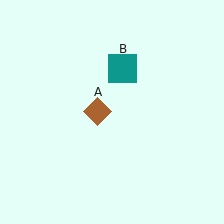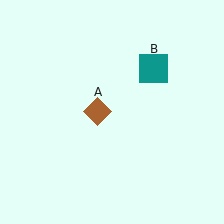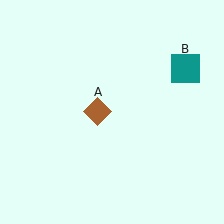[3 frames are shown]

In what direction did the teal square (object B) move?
The teal square (object B) moved right.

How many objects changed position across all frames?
1 object changed position: teal square (object B).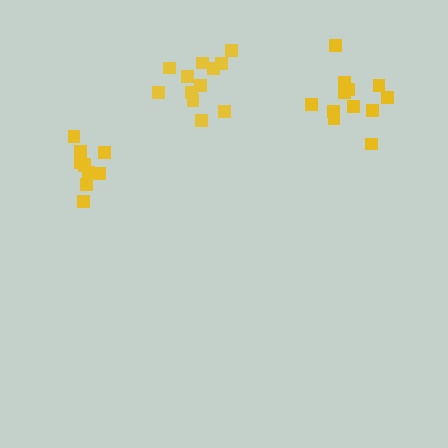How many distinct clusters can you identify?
There are 3 distinct clusters.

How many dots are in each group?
Group 1: 12 dots, Group 2: 11 dots, Group 3: 12 dots (35 total).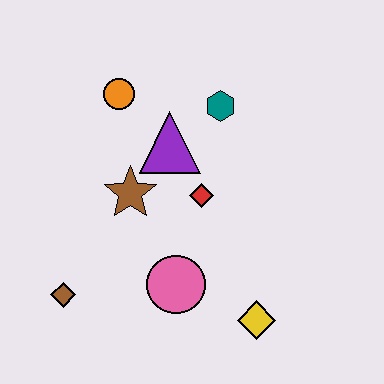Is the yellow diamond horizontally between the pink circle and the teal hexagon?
No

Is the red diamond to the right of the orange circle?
Yes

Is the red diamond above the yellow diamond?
Yes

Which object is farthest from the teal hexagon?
The brown diamond is farthest from the teal hexagon.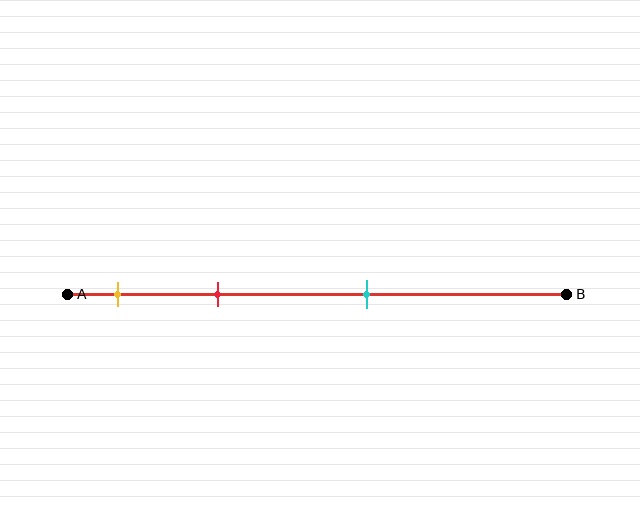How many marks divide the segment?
There are 3 marks dividing the segment.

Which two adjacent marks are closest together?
The yellow and red marks are the closest adjacent pair.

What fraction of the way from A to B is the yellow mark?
The yellow mark is approximately 10% (0.1) of the way from A to B.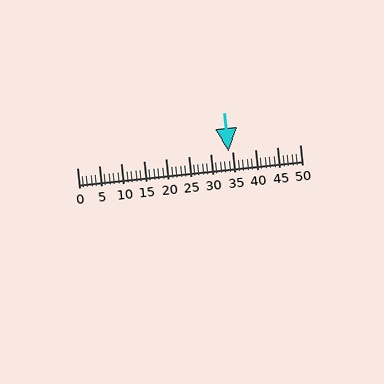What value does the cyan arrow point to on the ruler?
The cyan arrow points to approximately 34.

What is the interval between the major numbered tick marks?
The major tick marks are spaced 5 units apart.